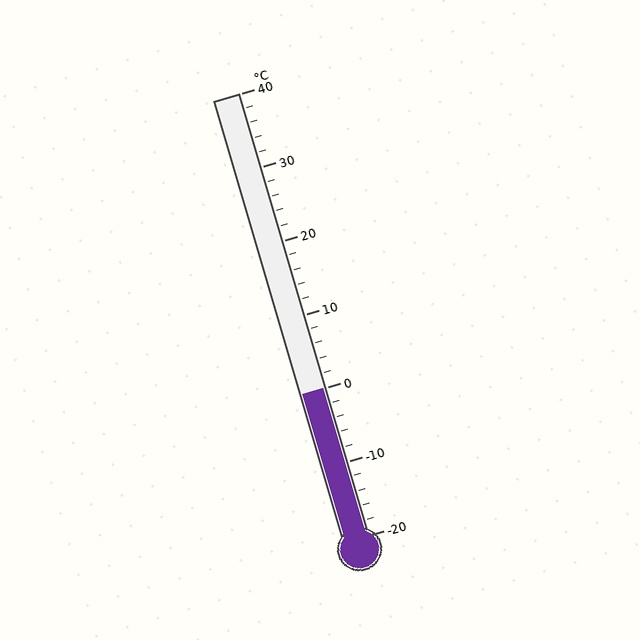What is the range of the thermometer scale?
The thermometer scale ranges from -20°C to 40°C.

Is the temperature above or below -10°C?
The temperature is above -10°C.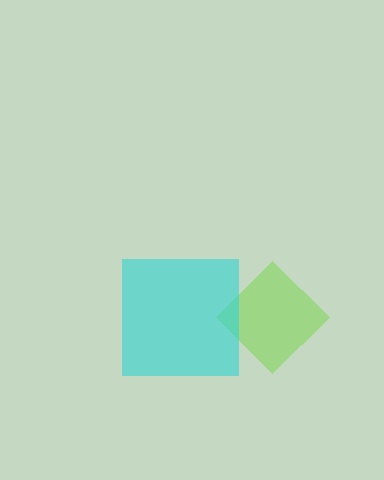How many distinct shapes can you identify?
There are 2 distinct shapes: a lime diamond, a cyan square.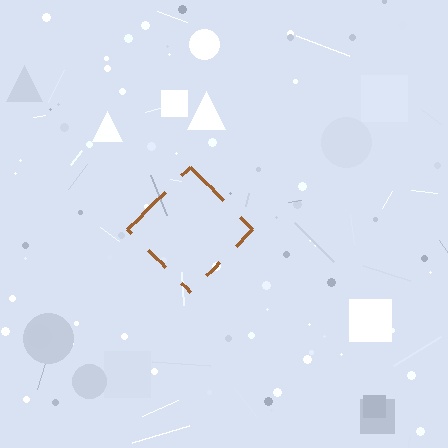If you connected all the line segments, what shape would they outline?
They would outline a diamond.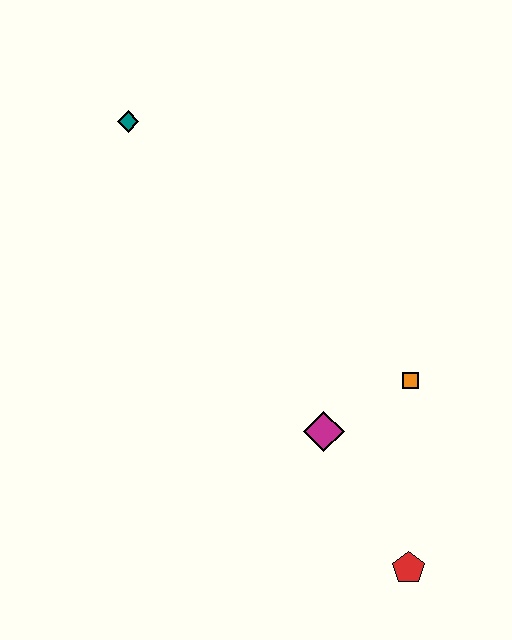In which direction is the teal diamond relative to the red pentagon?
The teal diamond is above the red pentagon.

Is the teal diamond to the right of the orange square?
No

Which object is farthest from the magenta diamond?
The teal diamond is farthest from the magenta diamond.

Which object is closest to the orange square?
The magenta diamond is closest to the orange square.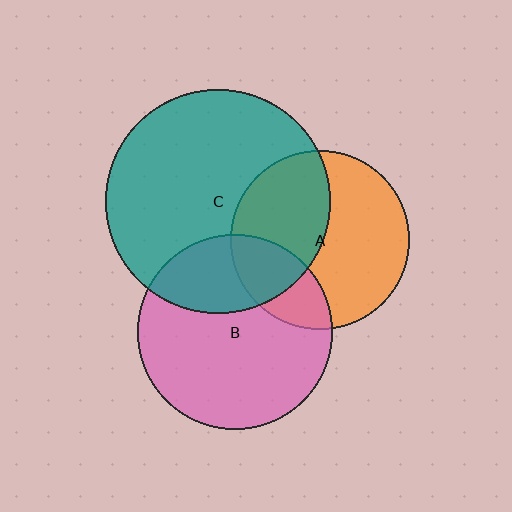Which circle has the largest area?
Circle C (teal).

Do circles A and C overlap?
Yes.